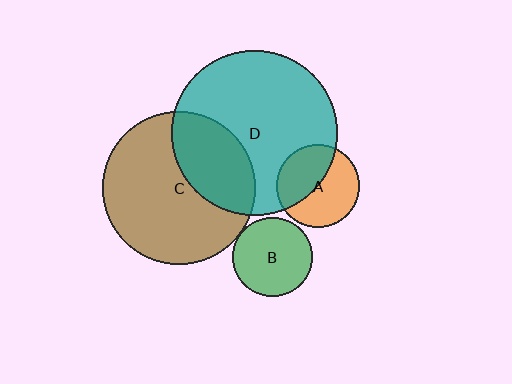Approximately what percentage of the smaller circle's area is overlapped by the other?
Approximately 45%.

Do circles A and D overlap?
Yes.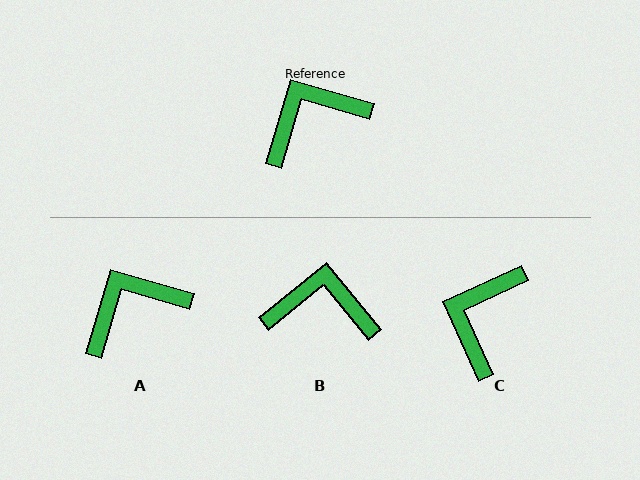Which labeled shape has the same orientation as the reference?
A.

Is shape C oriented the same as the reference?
No, it is off by about 41 degrees.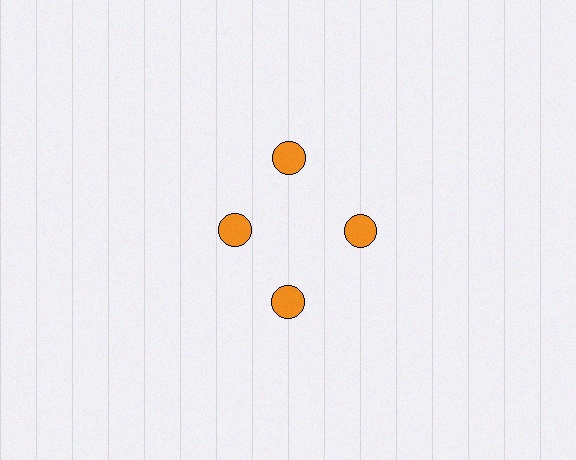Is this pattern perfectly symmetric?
No. The 4 orange circles are arranged in a ring, but one element near the 9 o'clock position is pulled inward toward the center, breaking the 4-fold rotational symmetry.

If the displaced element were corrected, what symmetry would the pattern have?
It would have 4-fold rotational symmetry — the pattern would map onto itself every 90 degrees.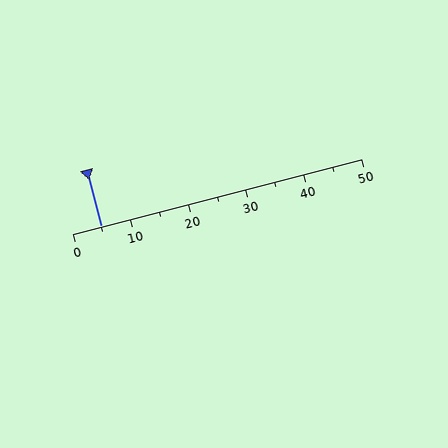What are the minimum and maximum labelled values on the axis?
The axis runs from 0 to 50.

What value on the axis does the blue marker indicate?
The marker indicates approximately 5.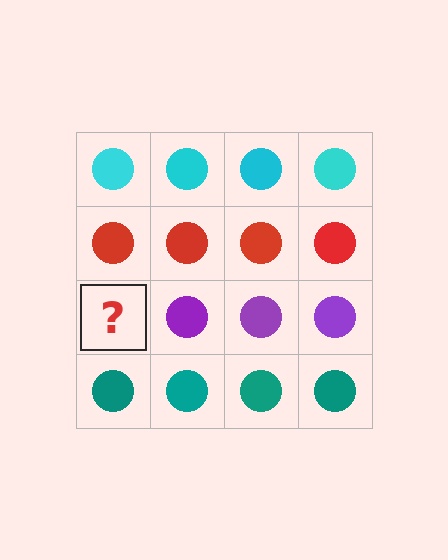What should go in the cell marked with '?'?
The missing cell should contain a purple circle.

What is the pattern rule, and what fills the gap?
The rule is that each row has a consistent color. The gap should be filled with a purple circle.